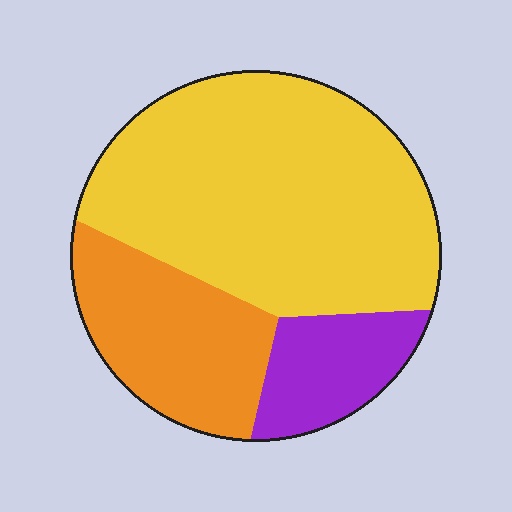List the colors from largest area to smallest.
From largest to smallest: yellow, orange, purple.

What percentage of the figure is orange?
Orange covers 25% of the figure.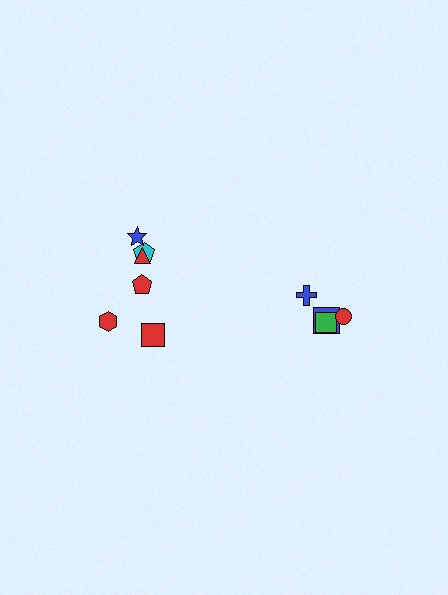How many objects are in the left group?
There are 6 objects.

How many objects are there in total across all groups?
There are 10 objects.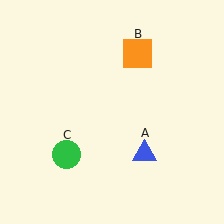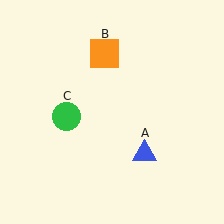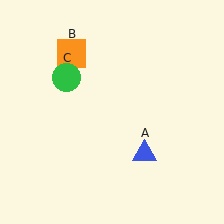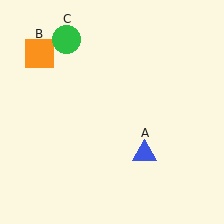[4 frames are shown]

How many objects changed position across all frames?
2 objects changed position: orange square (object B), green circle (object C).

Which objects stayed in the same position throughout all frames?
Blue triangle (object A) remained stationary.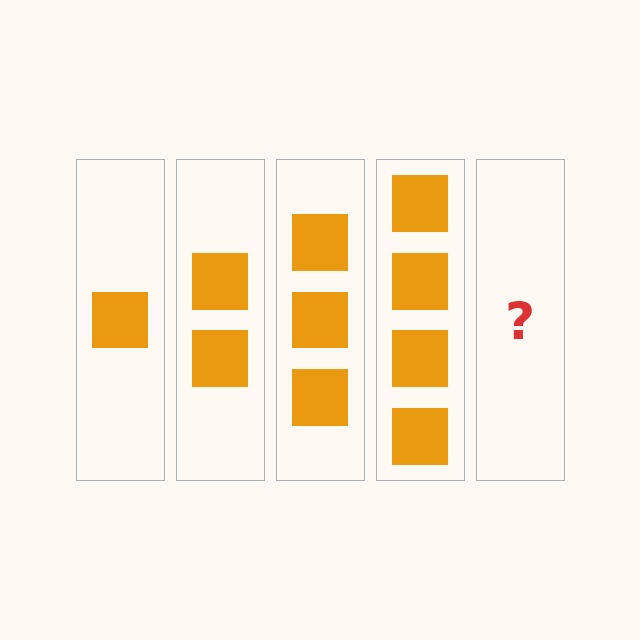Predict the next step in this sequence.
The next step is 5 squares.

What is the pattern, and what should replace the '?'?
The pattern is that each step adds one more square. The '?' should be 5 squares.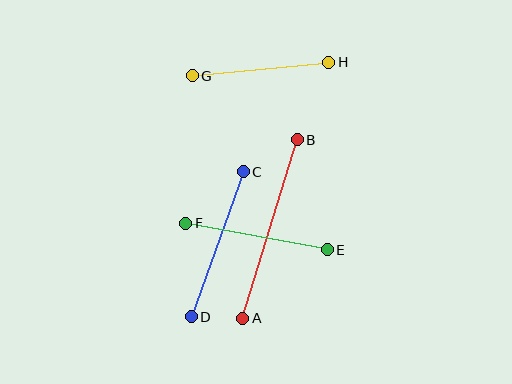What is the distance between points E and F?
The distance is approximately 144 pixels.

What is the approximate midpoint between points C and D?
The midpoint is at approximately (217, 244) pixels.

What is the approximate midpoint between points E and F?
The midpoint is at approximately (257, 237) pixels.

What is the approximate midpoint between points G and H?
The midpoint is at approximately (260, 69) pixels.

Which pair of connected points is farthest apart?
Points A and B are farthest apart.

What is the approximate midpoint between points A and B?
The midpoint is at approximately (270, 229) pixels.